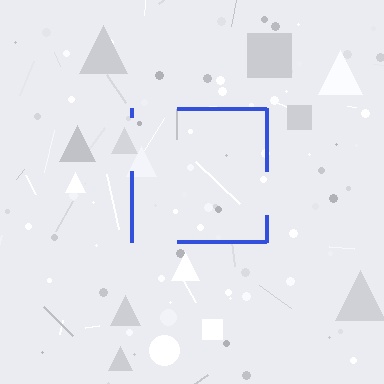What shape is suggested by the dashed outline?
The dashed outline suggests a square.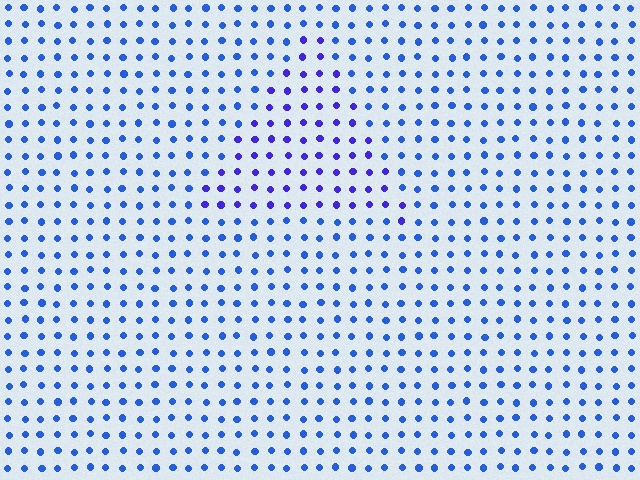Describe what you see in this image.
The image is filled with small blue elements in a uniform arrangement. A triangle-shaped region is visible where the elements are tinted to a slightly different hue, forming a subtle color boundary.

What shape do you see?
I see a triangle.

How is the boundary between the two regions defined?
The boundary is defined purely by a slight shift in hue (about 28 degrees). Spacing, size, and orientation are identical on both sides.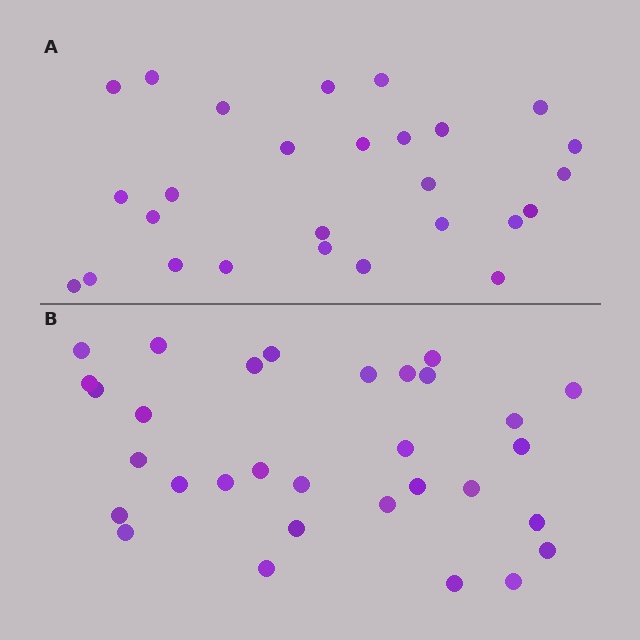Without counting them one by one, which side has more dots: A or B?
Region B (the bottom region) has more dots.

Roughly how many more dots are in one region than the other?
Region B has about 4 more dots than region A.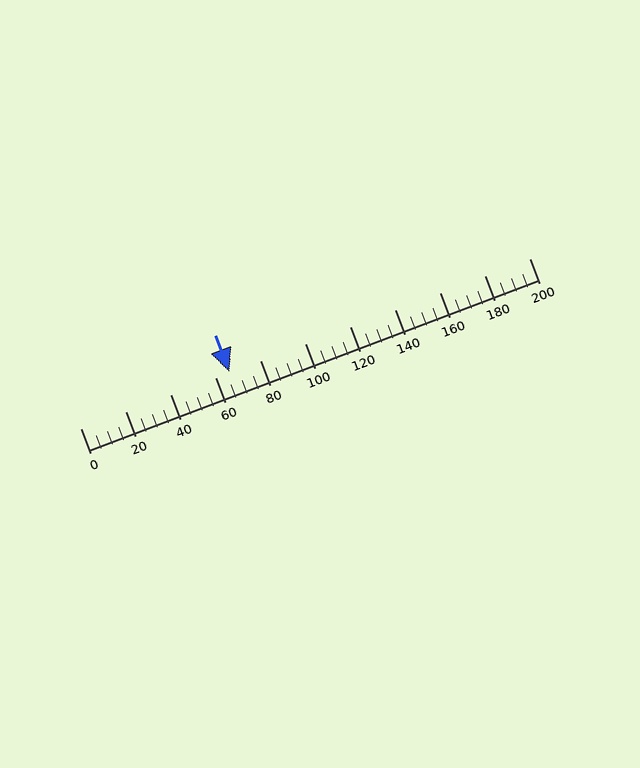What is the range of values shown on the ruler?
The ruler shows values from 0 to 200.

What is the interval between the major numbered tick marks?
The major tick marks are spaced 20 units apart.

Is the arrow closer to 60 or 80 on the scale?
The arrow is closer to 60.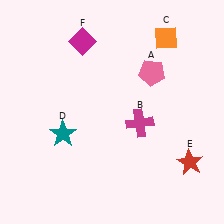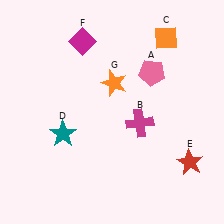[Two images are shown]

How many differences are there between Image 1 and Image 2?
There is 1 difference between the two images.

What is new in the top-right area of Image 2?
An orange star (G) was added in the top-right area of Image 2.